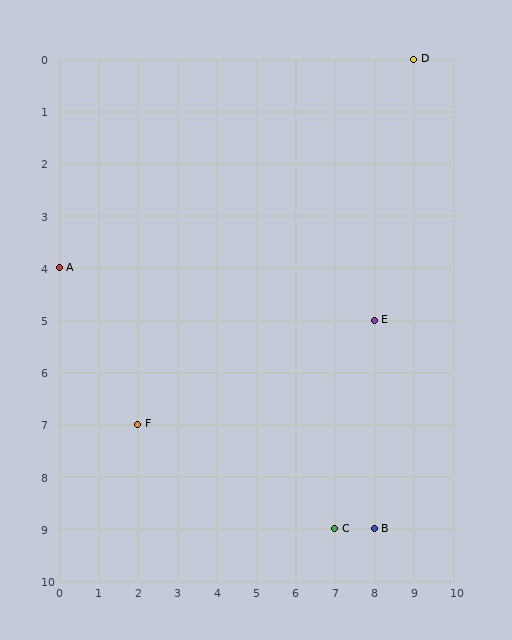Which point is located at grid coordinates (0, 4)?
Point A is at (0, 4).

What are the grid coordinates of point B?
Point B is at grid coordinates (8, 9).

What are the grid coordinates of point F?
Point F is at grid coordinates (2, 7).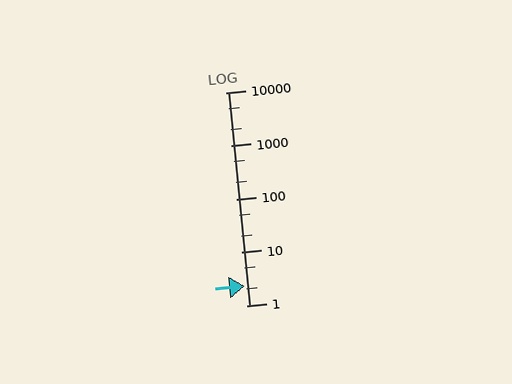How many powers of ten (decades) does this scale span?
The scale spans 4 decades, from 1 to 10000.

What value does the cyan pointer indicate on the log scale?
The pointer indicates approximately 2.3.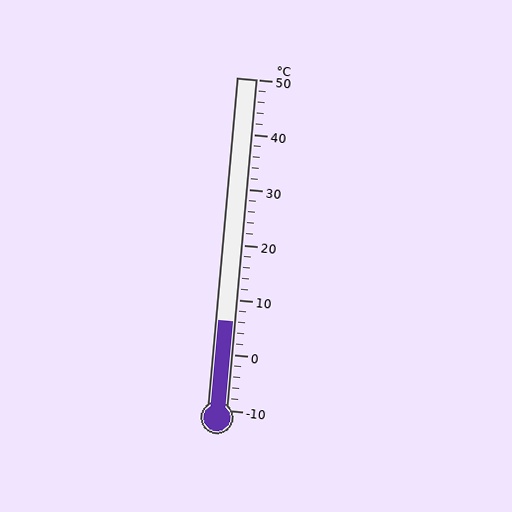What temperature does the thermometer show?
The thermometer shows approximately 6°C.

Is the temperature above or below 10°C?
The temperature is below 10°C.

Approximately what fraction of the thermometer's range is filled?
The thermometer is filled to approximately 25% of its range.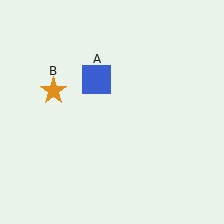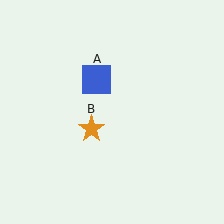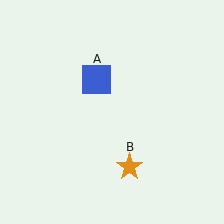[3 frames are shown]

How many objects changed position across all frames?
1 object changed position: orange star (object B).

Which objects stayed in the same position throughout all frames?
Blue square (object A) remained stationary.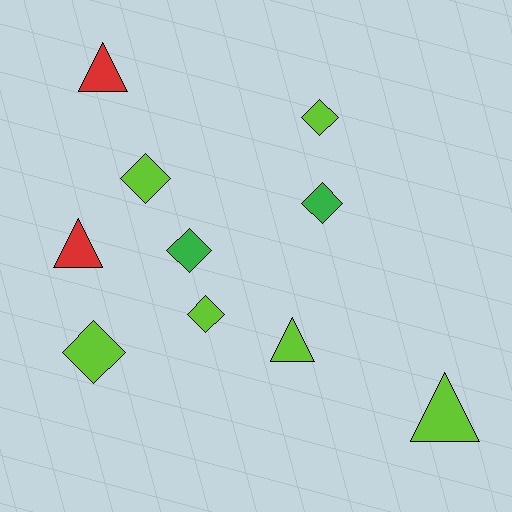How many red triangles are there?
There are 2 red triangles.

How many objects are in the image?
There are 10 objects.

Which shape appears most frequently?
Diamond, with 6 objects.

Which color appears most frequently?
Lime, with 6 objects.